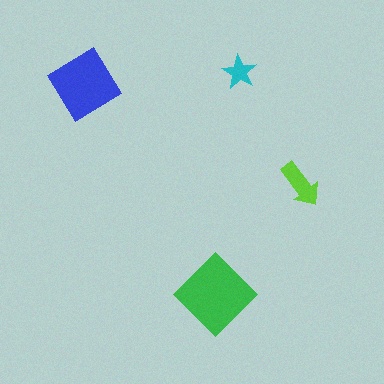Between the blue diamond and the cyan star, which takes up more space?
The blue diamond.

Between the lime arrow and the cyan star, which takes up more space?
The lime arrow.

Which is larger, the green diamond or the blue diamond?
The green diamond.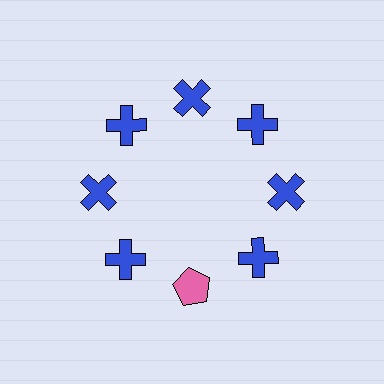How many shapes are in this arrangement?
There are 8 shapes arranged in a ring pattern.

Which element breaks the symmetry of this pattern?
The pink pentagon at roughly the 6 o'clock position breaks the symmetry. All other shapes are blue crosses.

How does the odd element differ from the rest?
It differs in both color (pink instead of blue) and shape (pentagon instead of cross).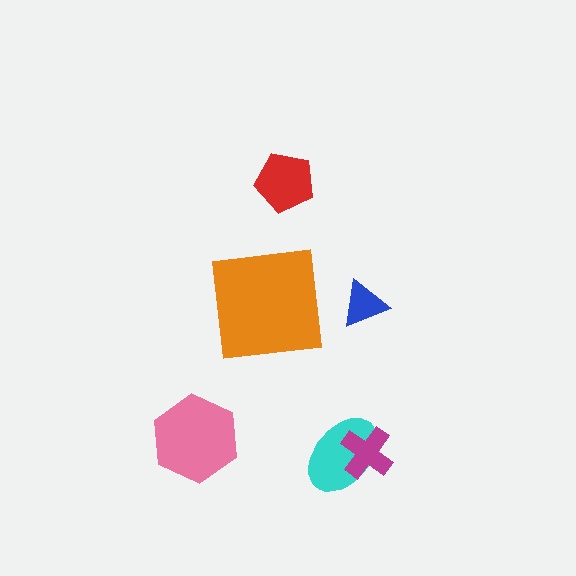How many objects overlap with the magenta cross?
1 object overlaps with the magenta cross.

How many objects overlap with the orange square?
0 objects overlap with the orange square.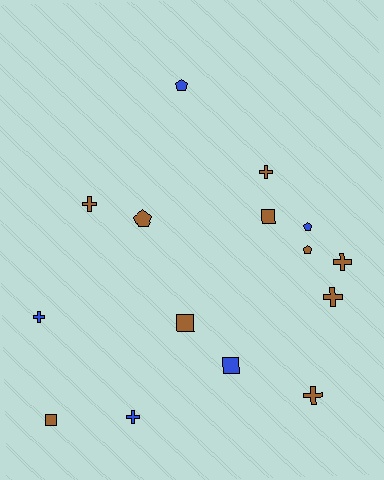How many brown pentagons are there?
There are 2 brown pentagons.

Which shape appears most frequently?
Cross, with 7 objects.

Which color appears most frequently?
Brown, with 10 objects.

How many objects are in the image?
There are 15 objects.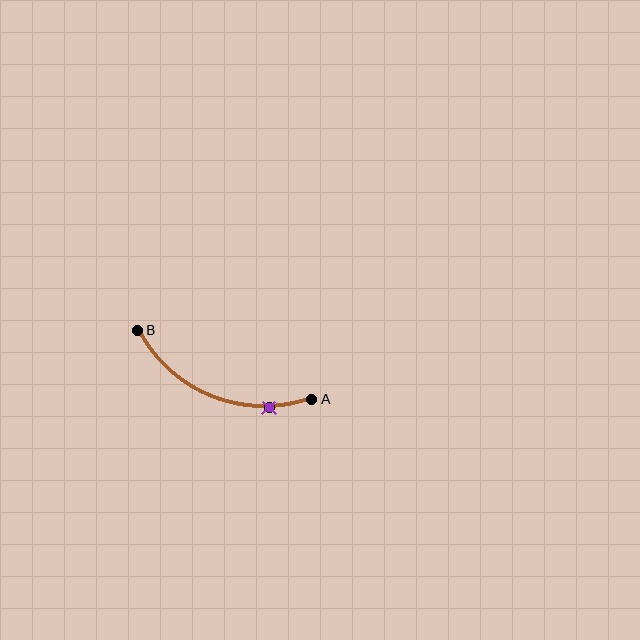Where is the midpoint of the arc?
The arc midpoint is the point on the curve farthest from the straight line joining A and B. It sits below that line.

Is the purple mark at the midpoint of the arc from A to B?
No. The purple mark lies on the arc but is closer to endpoint A. The arc midpoint would be at the point on the curve equidistant along the arc from both A and B.